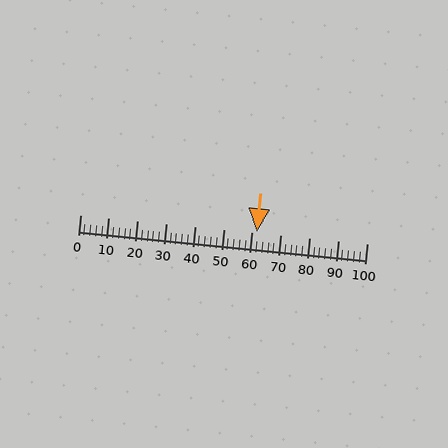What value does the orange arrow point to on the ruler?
The orange arrow points to approximately 62.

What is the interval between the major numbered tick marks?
The major tick marks are spaced 10 units apart.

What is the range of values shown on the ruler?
The ruler shows values from 0 to 100.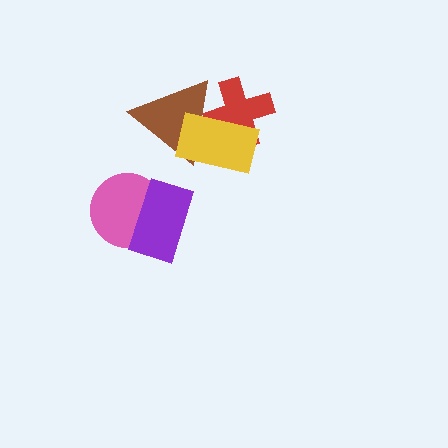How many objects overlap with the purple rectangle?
1 object overlaps with the purple rectangle.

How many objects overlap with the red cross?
2 objects overlap with the red cross.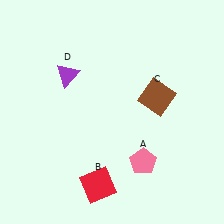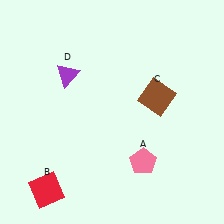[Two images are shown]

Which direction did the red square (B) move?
The red square (B) moved left.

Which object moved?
The red square (B) moved left.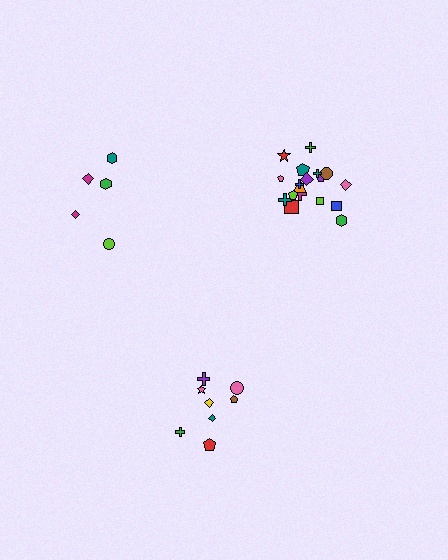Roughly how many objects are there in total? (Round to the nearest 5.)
Roughly 30 objects in total.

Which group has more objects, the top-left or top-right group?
The top-right group.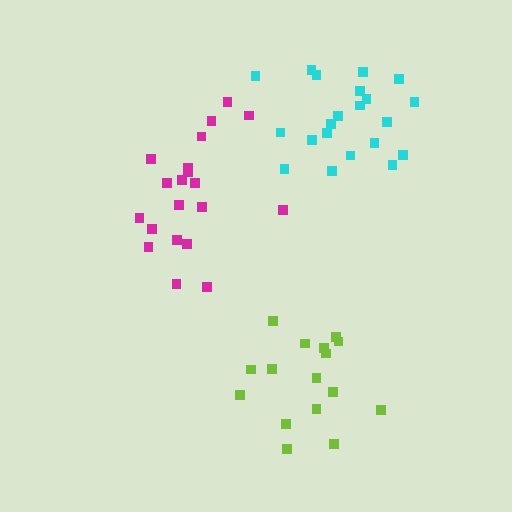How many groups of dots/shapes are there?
There are 3 groups.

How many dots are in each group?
Group 1: 16 dots, Group 2: 21 dots, Group 3: 20 dots (57 total).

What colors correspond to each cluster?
The clusters are colored: lime, cyan, magenta.